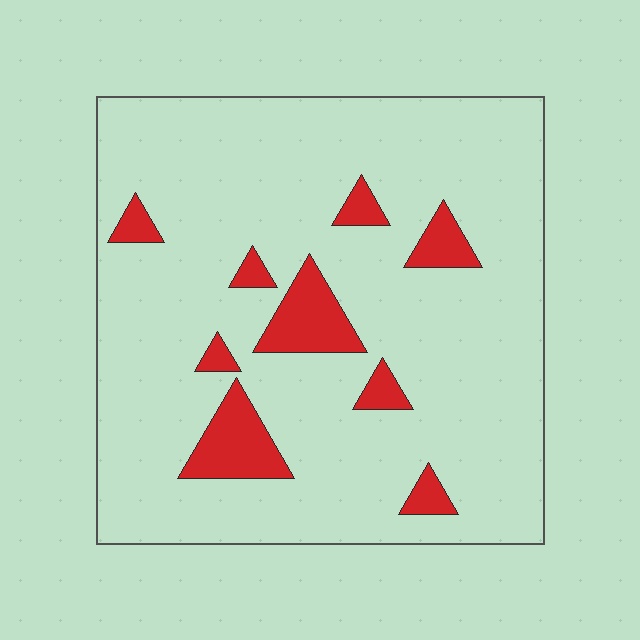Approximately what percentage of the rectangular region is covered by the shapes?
Approximately 10%.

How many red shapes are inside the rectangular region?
9.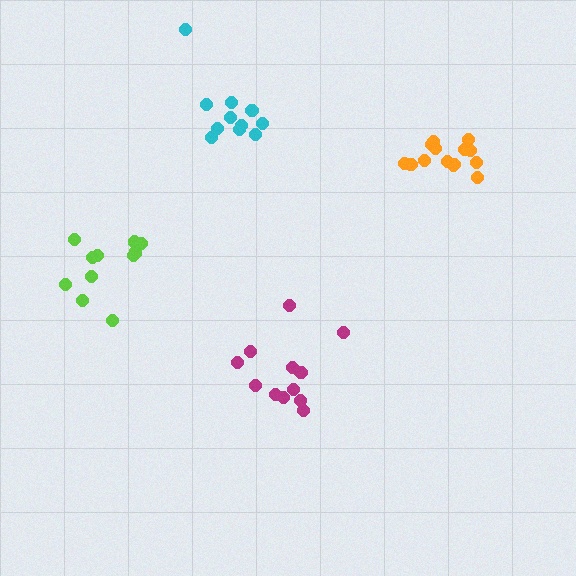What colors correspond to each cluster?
The clusters are colored: magenta, cyan, orange, lime.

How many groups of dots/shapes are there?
There are 4 groups.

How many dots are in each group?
Group 1: 12 dots, Group 2: 11 dots, Group 3: 14 dots, Group 4: 12 dots (49 total).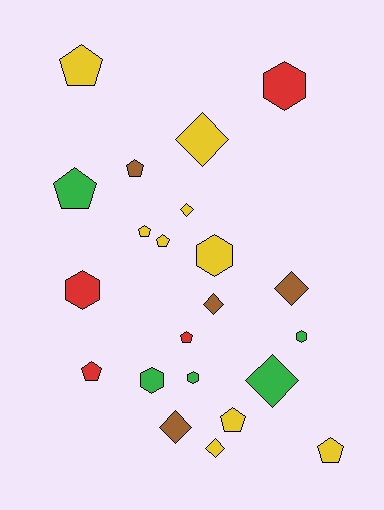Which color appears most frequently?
Yellow, with 9 objects.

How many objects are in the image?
There are 22 objects.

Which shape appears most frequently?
Pentagon, with 9 objects.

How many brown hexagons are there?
There are no brown hexagons.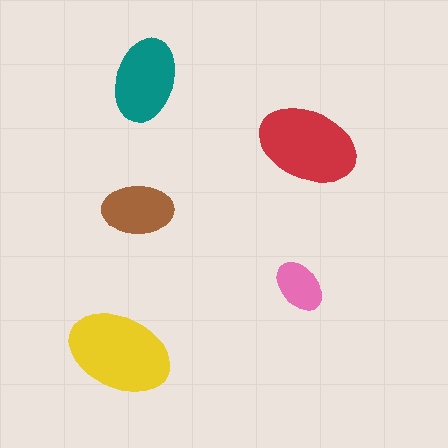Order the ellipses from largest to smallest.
the yellow one, the red one, the teal one, the brown one, the pink one.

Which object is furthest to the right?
The red ellipse is rightmost.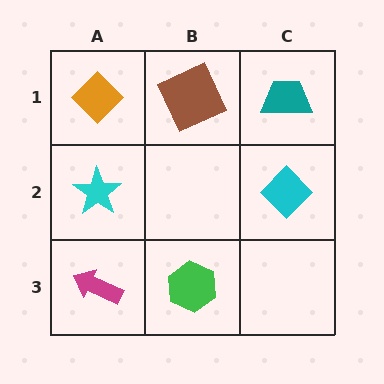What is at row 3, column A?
A magenta arrow.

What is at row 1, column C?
A teal trapezoid.